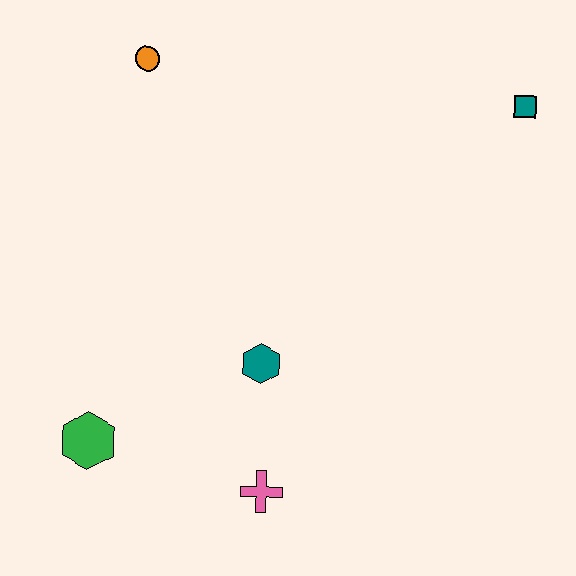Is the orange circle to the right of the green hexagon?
Yes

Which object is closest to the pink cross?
The teal hexagon is closest to the pink cross.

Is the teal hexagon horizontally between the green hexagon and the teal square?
Yes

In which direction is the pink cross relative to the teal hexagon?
The pink cross is below the teal hexagon.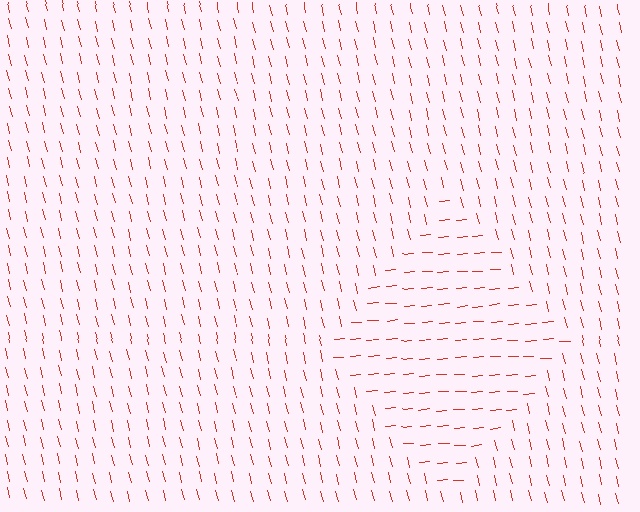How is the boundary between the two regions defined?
The boundary is defined purely by a change in line orientation (approximately 80 degrees difference). All lines are the same color and thickness.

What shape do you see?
I see a diamond.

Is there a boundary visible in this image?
Yes, there is a texture boundary formed by a change in line orientation.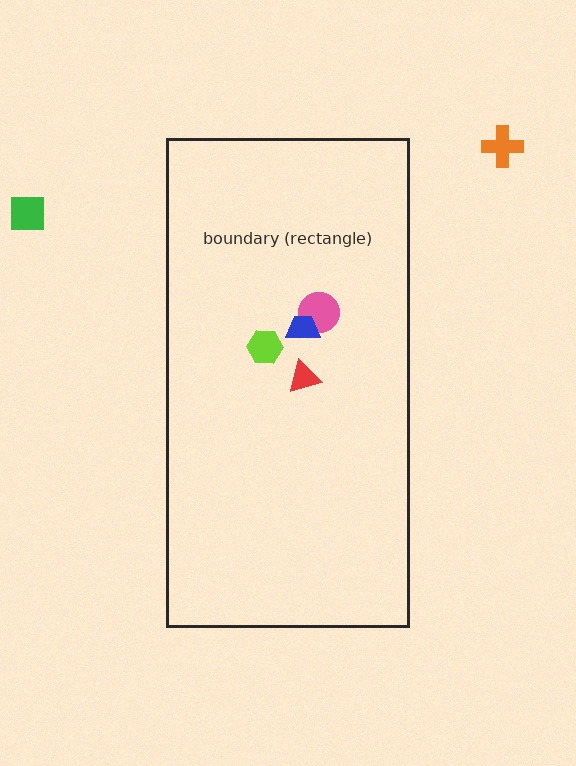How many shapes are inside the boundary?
4 inside, 2 outside.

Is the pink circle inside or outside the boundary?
Inside.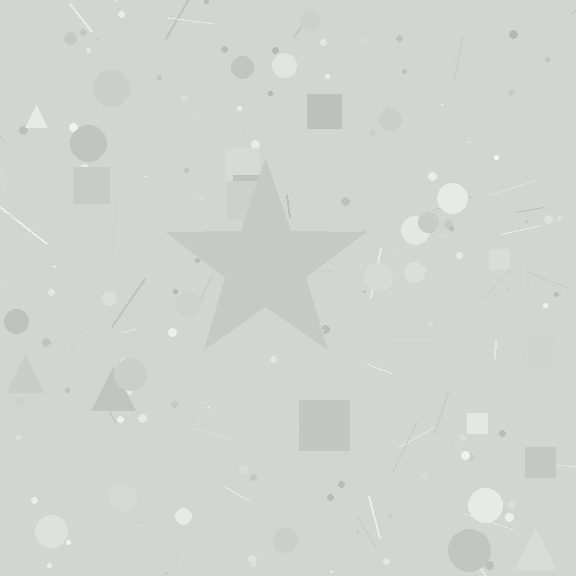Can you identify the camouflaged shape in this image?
The camouflaged shape is a star.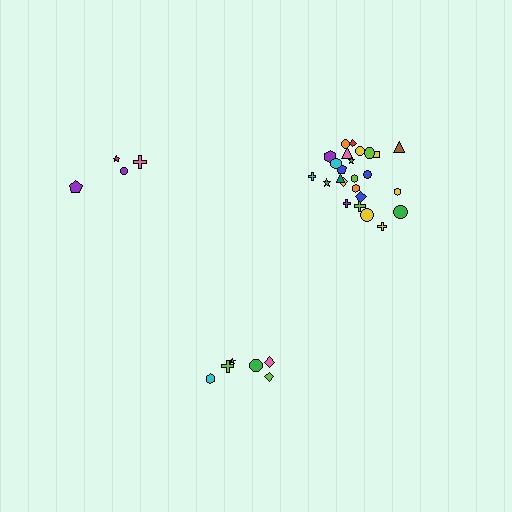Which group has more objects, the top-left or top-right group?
The top-right group.